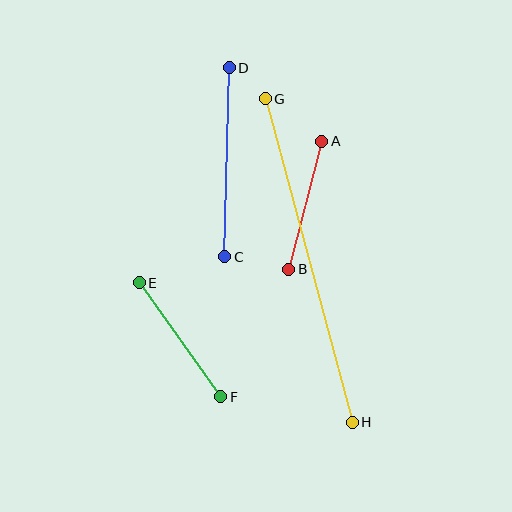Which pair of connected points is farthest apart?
Points G and H are farthest apart.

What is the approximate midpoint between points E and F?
The midpoint is at approximately (180, 340) pixels.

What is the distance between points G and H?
The distance is approximately 335 pixels.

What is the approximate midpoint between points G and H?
The midpoint is at approximately (309, 260) pixels.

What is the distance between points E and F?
The distance is approximately 140 pixels.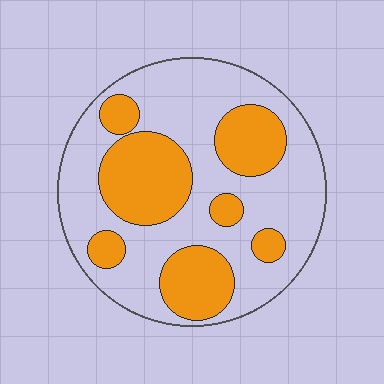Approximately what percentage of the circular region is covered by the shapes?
Approximately 35%.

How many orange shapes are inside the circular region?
7.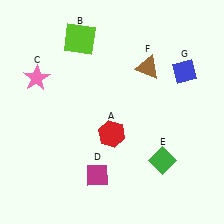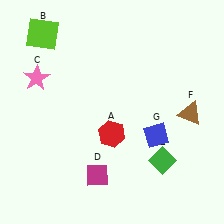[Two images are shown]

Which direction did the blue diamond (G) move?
The blue diamond (G) moved down.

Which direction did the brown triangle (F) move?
The brown triangle (F) moved down.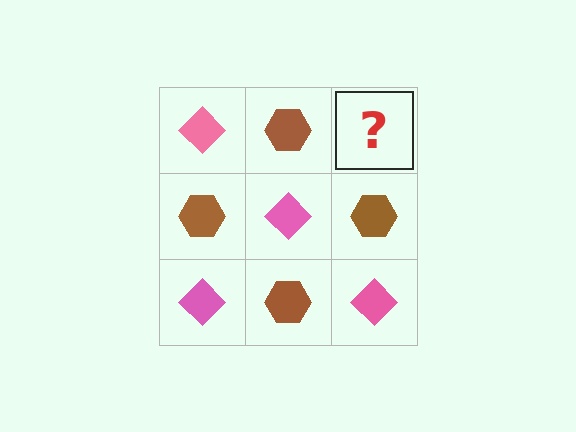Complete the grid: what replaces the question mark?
The question mark should be replaced with a pink diamond.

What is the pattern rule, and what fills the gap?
The rule is that it alternates pink diamond and brown hexagon in a checkerboard pattern. The gap should be filled with a pink diamond.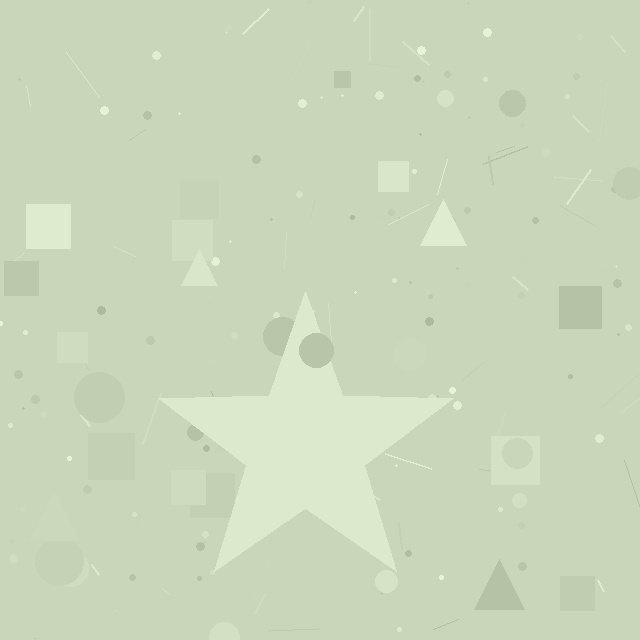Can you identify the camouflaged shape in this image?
The camouflaged shape is a star.